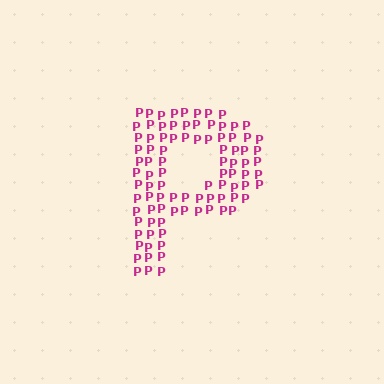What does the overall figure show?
The overall figure shows the letter P.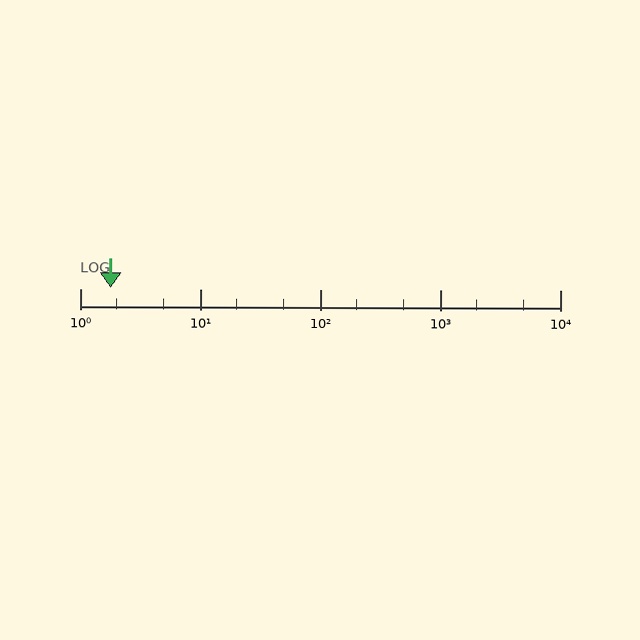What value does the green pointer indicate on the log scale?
The pointer indicates approximately 1.8.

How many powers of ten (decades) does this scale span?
The scale spans 4 decades, from 1 to 10000.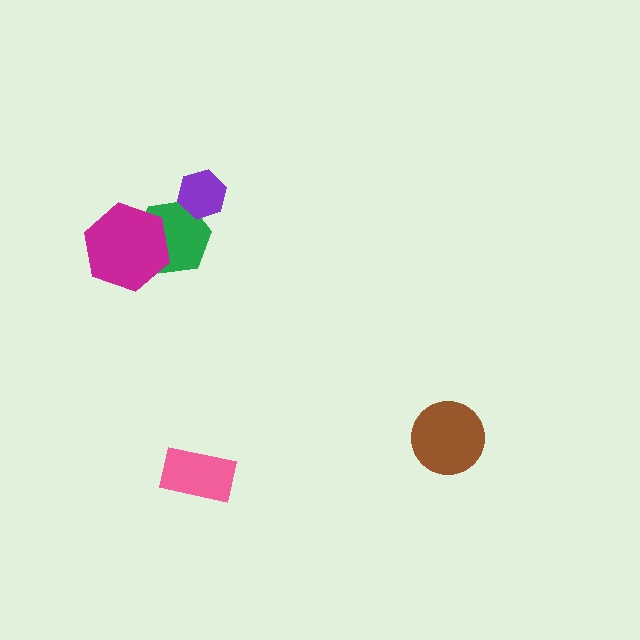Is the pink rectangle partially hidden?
No, no other shape covers it.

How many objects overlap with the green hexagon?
2 objects overlap with the green hexagon.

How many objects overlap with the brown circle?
0 objects overlap with the brown circle.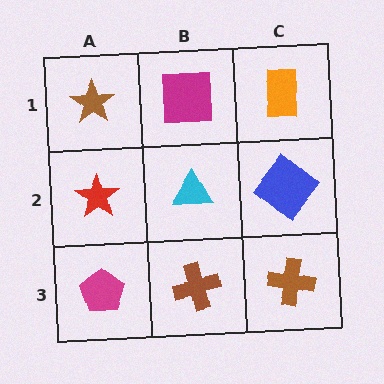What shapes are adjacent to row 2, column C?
An orange rectangle (row 1, column C), a brown cross (row 3, column C), a cyan triangle (row 2, column B).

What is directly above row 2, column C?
An orange rectangle.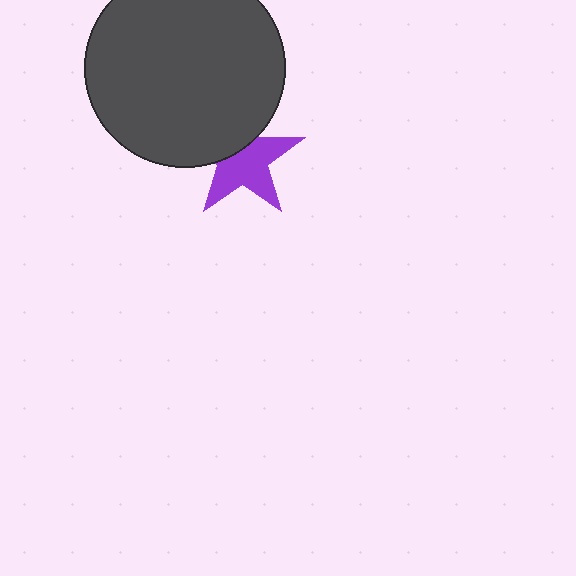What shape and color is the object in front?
The object in front is a dark gray circle.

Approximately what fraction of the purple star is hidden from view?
Roughly 36% of the purple star is hidden behind the dark gray circle.